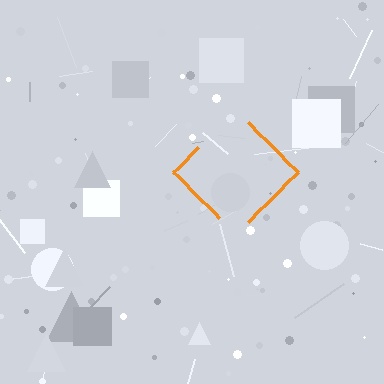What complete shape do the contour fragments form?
The contour fragments form a diamond.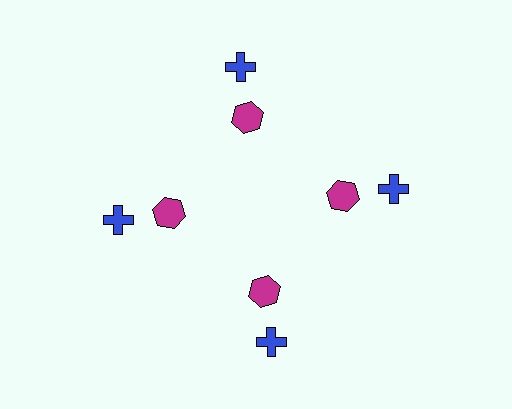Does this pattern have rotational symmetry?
Yes, this pattern has 4-fold rotational symmetry. It looks the same after rotating 90 degrees around the center.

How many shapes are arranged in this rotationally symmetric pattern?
There are 8 shapes, arranged in 4 groups of 2.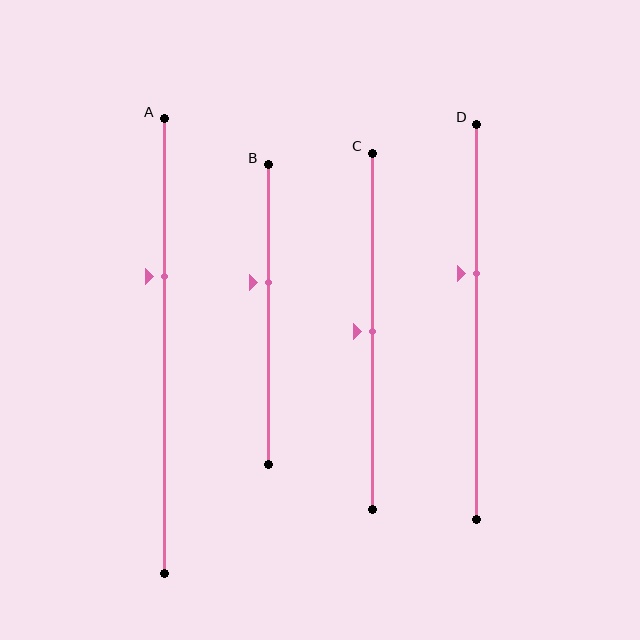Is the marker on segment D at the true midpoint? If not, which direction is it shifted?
No, the marker on segment D is shifted upward by about 12% of the segment length.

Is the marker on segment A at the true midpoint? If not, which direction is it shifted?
No, the marker on segment A is shifted upward by about 15% of the segment length.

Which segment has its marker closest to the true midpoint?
Segment C has its marker closest to the true midpoint.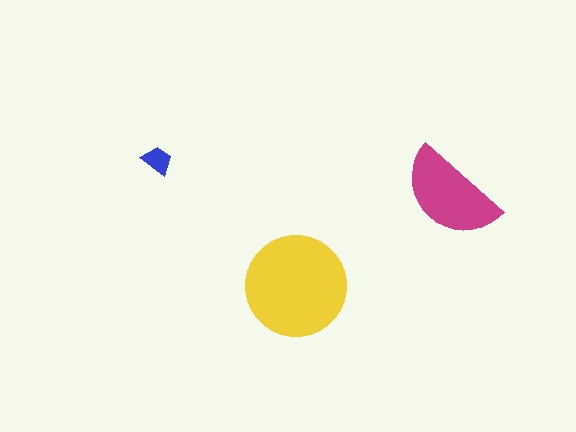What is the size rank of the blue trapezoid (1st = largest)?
3rd.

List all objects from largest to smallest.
The yellow circle, the magenta semicircle, the blue trapezoid.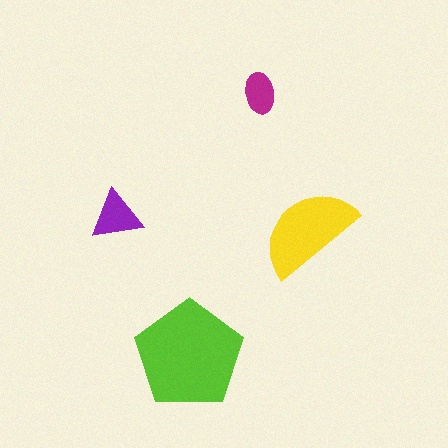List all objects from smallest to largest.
The magenta ellipse, the purple triangle, the yellow semicircle, the lime pentagon.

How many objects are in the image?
There are 4 objects in the image.